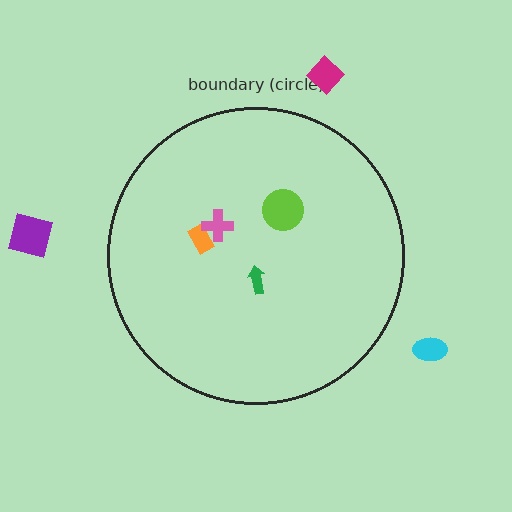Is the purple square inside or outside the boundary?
Outside.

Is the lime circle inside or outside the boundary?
Inside.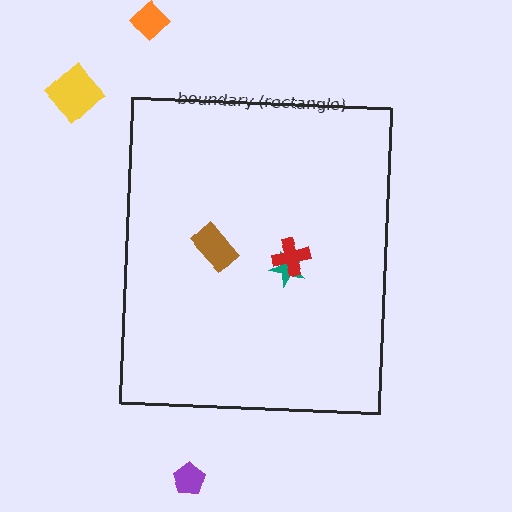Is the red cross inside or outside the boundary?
Inside.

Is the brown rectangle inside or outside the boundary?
Inside.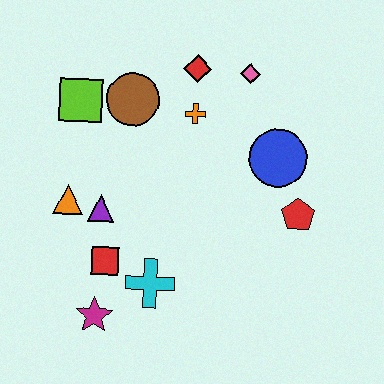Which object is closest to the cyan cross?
The red square is closest to the cyan cross.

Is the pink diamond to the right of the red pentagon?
No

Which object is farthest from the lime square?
The red pentagon is farthest from the lime square.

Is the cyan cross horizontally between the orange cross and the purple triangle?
Yes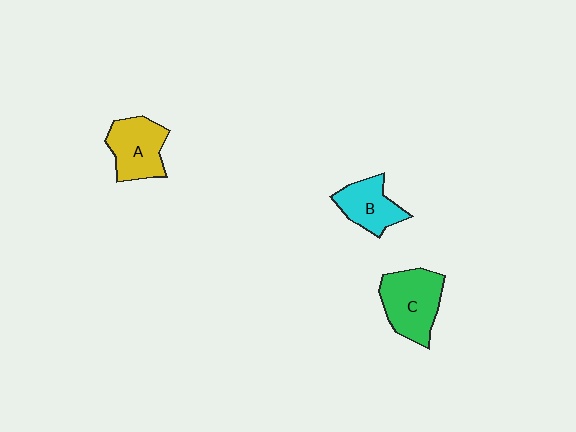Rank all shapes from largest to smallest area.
From largest to smallest: C (green), A (yellow), B (cyan).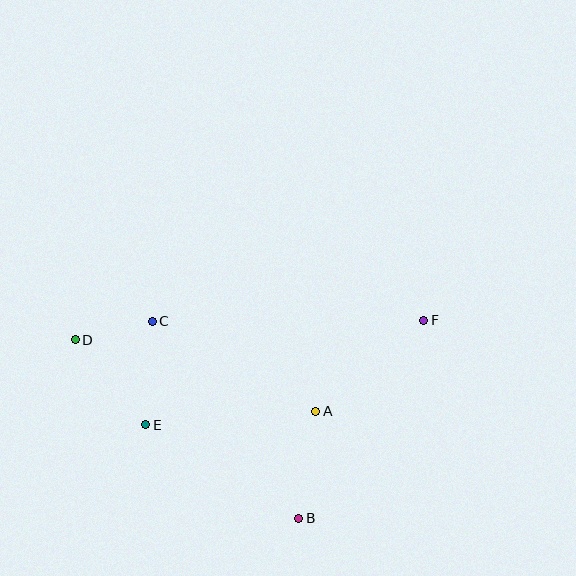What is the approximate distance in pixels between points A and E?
The distance between A and E is approximately 171 pixels.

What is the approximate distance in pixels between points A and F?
The distance between A and F is approximately 141 pixels.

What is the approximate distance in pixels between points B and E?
The distance between B and E is approximately 179 pixels.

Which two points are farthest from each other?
Points D and F are farthest from each other.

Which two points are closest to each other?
Points C and D are closest to each other.